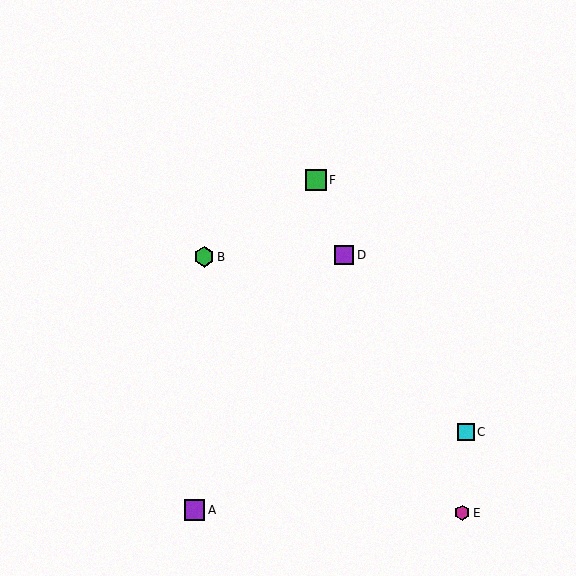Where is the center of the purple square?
The center of the purple square is at (344, 255).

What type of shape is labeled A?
Shape A is a purple square.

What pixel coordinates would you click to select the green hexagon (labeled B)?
Click at (204, 257) to select the green hexagon B.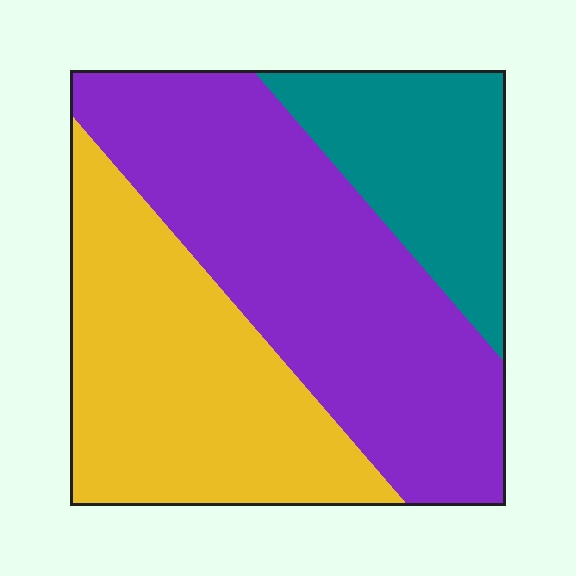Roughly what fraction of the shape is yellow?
Yellow takes up between a third and a half of the shape.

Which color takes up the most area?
Purple, at roughly 45%.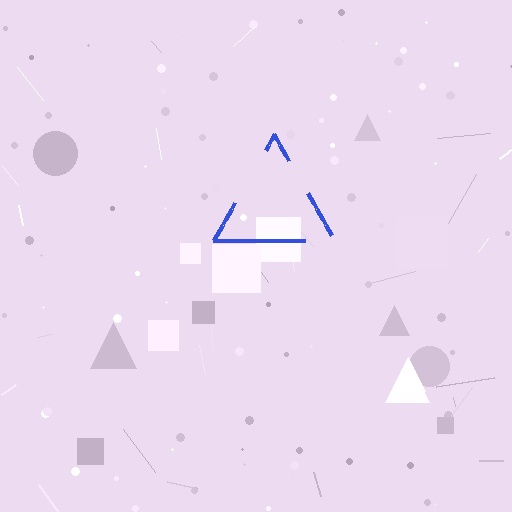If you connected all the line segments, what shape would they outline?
They would outline a triangle.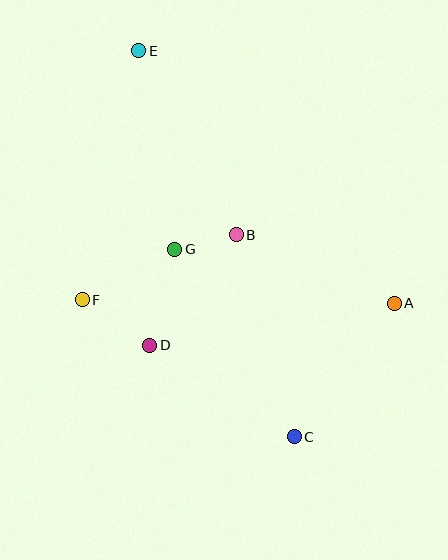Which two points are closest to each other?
Points B and G are closest to each other.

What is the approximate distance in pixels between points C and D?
The distance between C and D is approximately 171 pixels.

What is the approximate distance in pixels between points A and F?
The distance between A and F is approximately 312 pixels.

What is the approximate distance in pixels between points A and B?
The distance between A and B is approximately 172 pixels.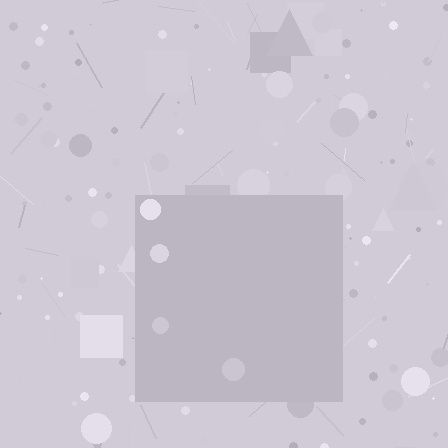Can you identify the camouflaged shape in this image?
The camouflaged shape is a square.